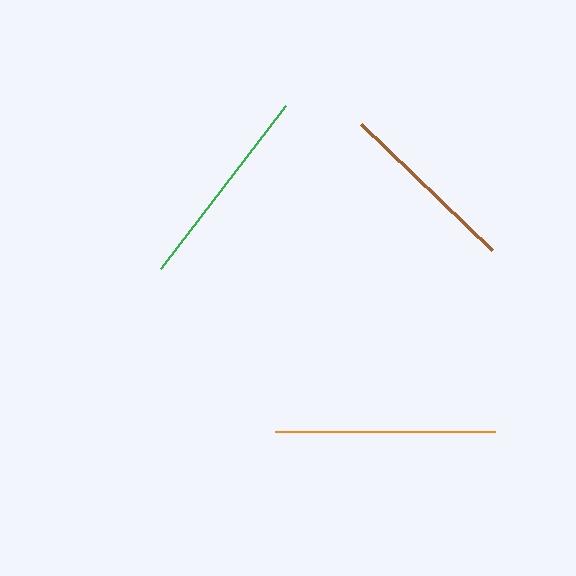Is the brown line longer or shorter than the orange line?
The orange line is longer than the brown line.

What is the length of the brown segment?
The brown segment is approximately 182 pixels long.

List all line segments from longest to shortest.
From longest to shortest: orange, green, brown.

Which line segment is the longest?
The orange line is the longest at approximately 221 pixels.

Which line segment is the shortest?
The brown line is the shortest at approximately 182 pixels.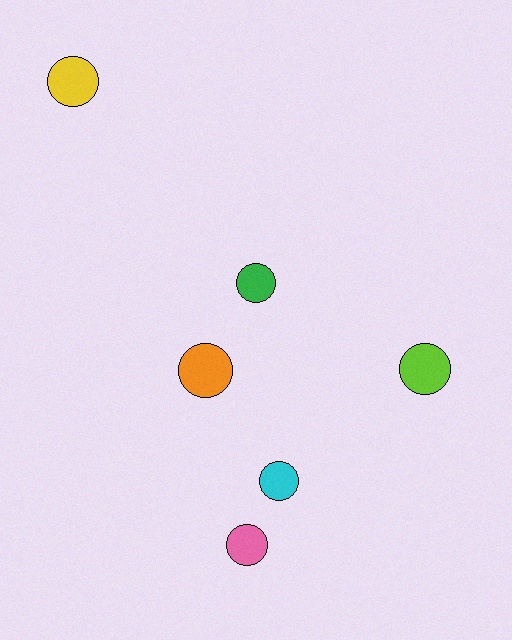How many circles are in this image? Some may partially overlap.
There are 6 circles.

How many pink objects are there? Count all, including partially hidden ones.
There is 1 pink object.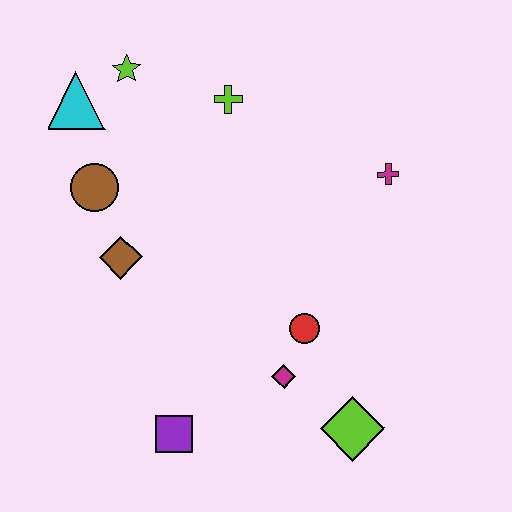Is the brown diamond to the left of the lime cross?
Yes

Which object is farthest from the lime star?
The lime diamond is farthest from the lime star.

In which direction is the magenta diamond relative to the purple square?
The magenta diamond is to the right of the purple square.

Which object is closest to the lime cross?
The lime star is closest to the lime cross.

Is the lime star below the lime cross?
No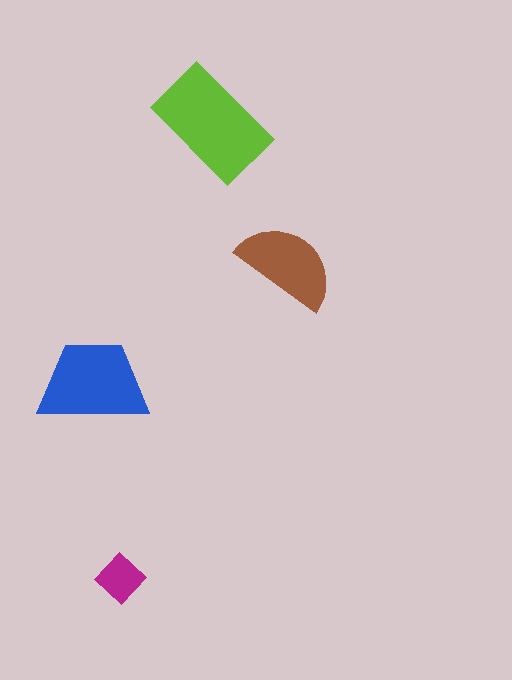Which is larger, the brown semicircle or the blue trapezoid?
The blue trapezoid.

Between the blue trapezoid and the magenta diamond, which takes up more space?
The blue trapezoid.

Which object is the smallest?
The magenta diamond.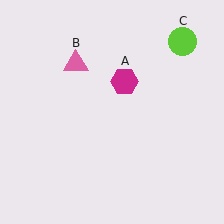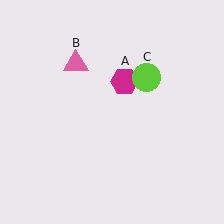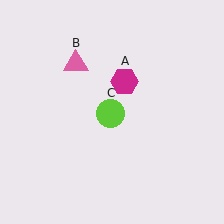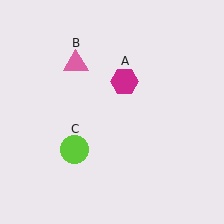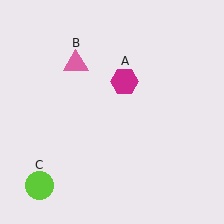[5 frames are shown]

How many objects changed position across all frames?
1 object changed position: lime circle (object C).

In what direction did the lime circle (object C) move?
The lime circle (object C) moved down and to the left.